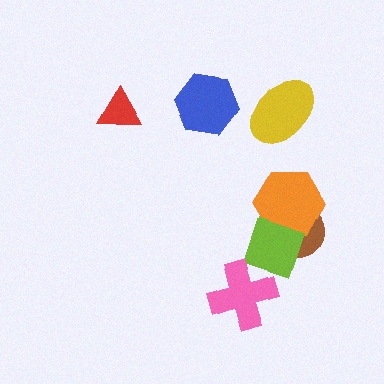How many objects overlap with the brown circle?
2 objects overlap with the brown circle.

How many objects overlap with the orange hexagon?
2 objects overlap with the orange hexagon.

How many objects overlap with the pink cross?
1 object overlaps with the pink cross.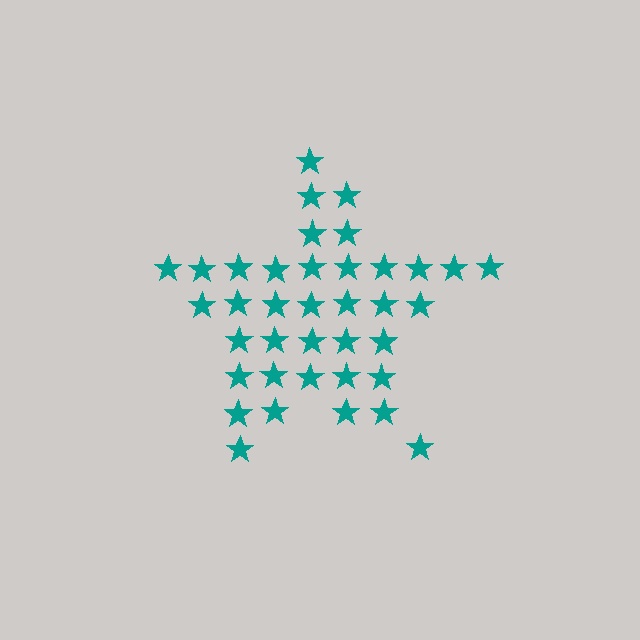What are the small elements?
The small elements are stars.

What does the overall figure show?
The overall figure shows a star.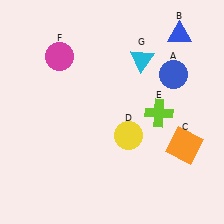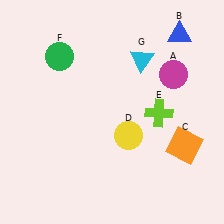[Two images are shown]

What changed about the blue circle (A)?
In Image 1, A is blue. In Image 2, it changed to magenta.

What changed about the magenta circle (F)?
In Image 1, F is magenta. In Image 2, it changed to green.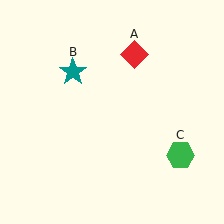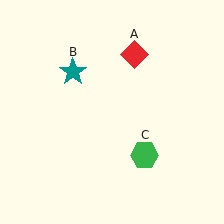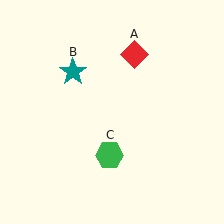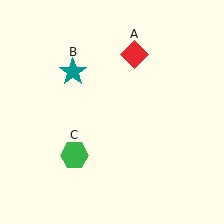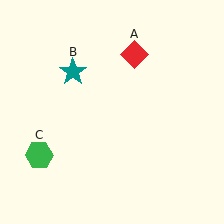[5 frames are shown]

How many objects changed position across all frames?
1 object changed position: green hexagon (object C).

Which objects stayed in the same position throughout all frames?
Red diamond (object A) and teal star (object B) remained stationary.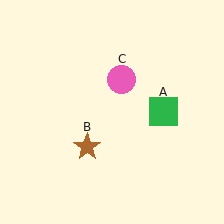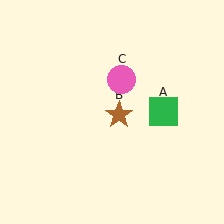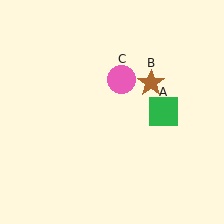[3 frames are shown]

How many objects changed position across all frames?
1 object changed position: brown star (object B).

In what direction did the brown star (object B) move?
The brown star (object B) moved up and to the right.